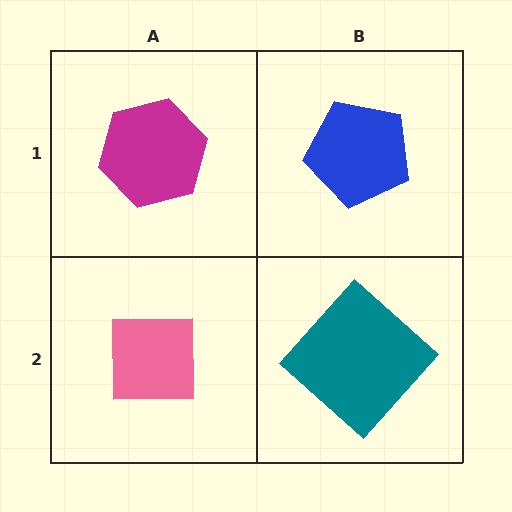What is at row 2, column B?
A teal diamond.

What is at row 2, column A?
A pink square.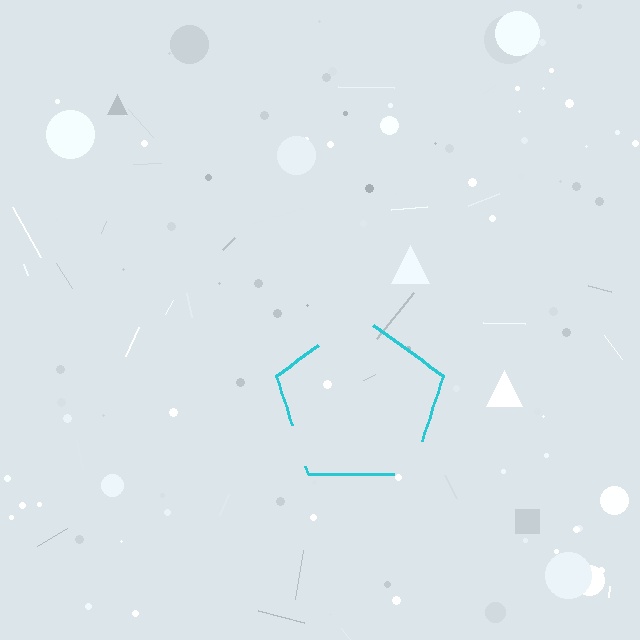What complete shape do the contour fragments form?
The contour fragments form a pentagon.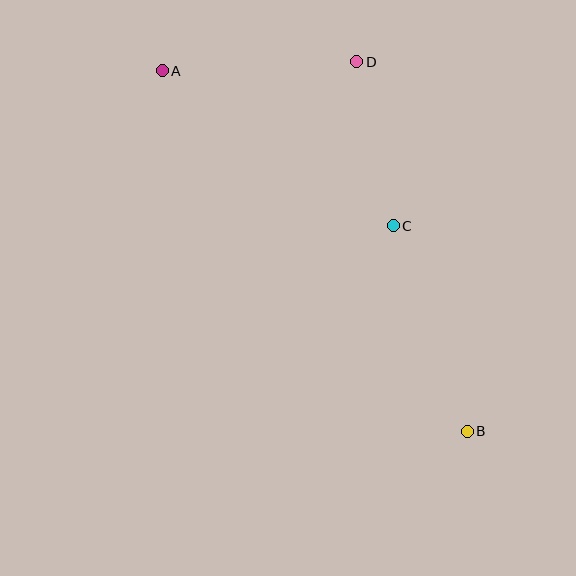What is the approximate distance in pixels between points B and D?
The distance between B and D is approximately 385 pixels.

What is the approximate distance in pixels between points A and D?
The distance between A and D is approximately 194 pixels.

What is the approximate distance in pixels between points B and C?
The distance between B and C is approximately 218 pixels.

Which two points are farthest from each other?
Points A and B are farthest from each other.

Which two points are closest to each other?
Points C and D are closest to each other.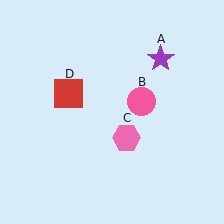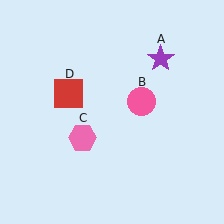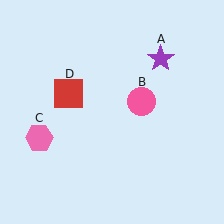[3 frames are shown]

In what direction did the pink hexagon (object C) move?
The pink hexagon (object C) moved left.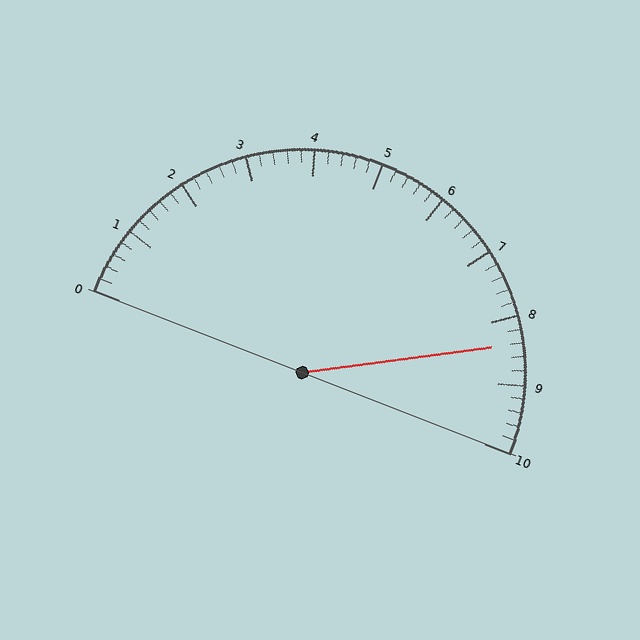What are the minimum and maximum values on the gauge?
The gauge ranges from 0 to 10.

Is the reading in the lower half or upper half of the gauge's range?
The reading is in the upper half of the range (0 to 10).